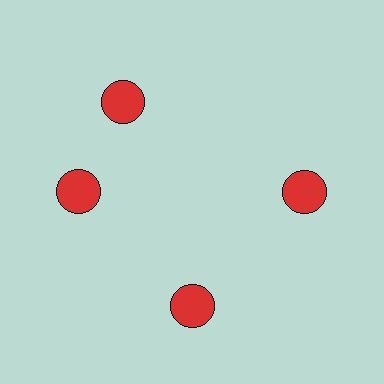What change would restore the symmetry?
The symmetry would be restored by rotating it back into even spacing with its neighbors so that all 4 circles sit at equal angles and equal distance from the center.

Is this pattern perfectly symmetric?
No. The 4 red circles are arranged in a ring, but one element near the 12 o'clock position is rotated out of alignment along the ring, breaking the 4-fold rotational symmetry.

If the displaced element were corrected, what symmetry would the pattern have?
It would have 4-fold rotational symmetry — the pattern would map onto itself every 90 degrees.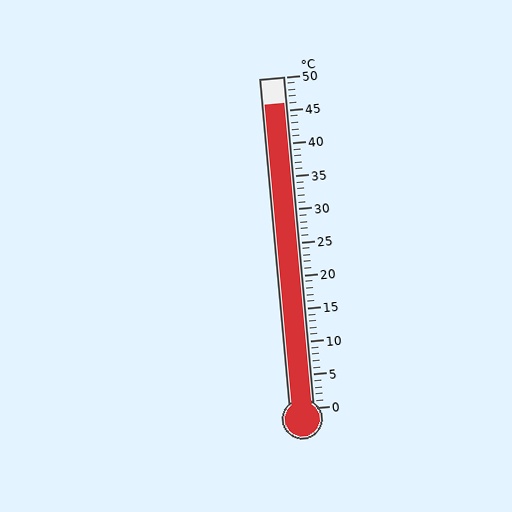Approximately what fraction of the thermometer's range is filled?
The thermometer is filled to approximately 90% of its range.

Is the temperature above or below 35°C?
The temperature is above 35°C.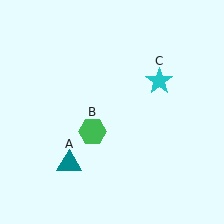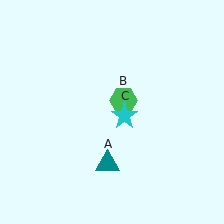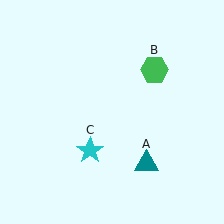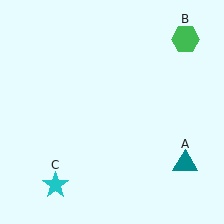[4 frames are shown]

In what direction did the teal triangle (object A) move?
The teal triangle (object A) moved right.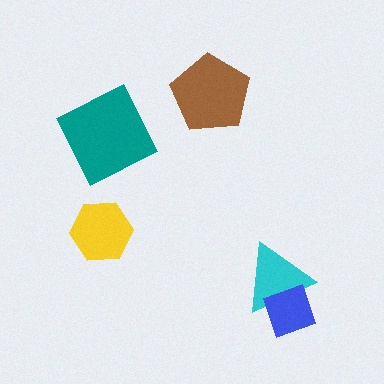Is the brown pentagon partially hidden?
No, no other shape covers it.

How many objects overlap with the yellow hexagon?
0 objects overlap with the yellow hexagon.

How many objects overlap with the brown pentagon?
0 objects overlap with the brown pentagon.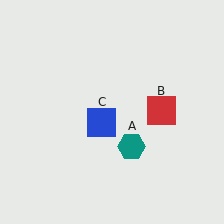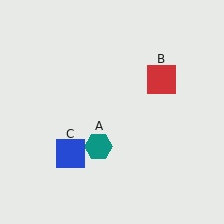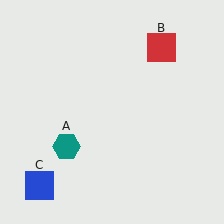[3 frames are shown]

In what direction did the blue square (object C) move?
The blue square (object C) moved down and to the left.